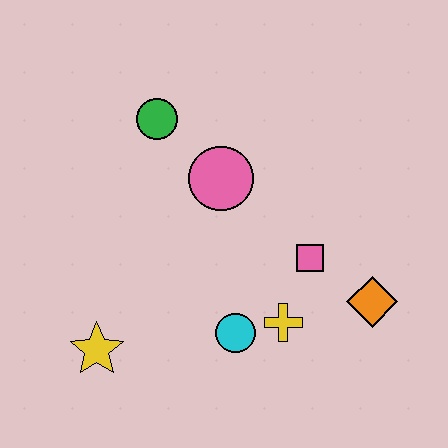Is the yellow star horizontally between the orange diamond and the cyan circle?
No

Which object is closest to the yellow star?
The cyan circle is closest to the yellow star.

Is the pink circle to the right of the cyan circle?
No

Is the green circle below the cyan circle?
No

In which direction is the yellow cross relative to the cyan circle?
The yellow cross is to the right of the cyan circle.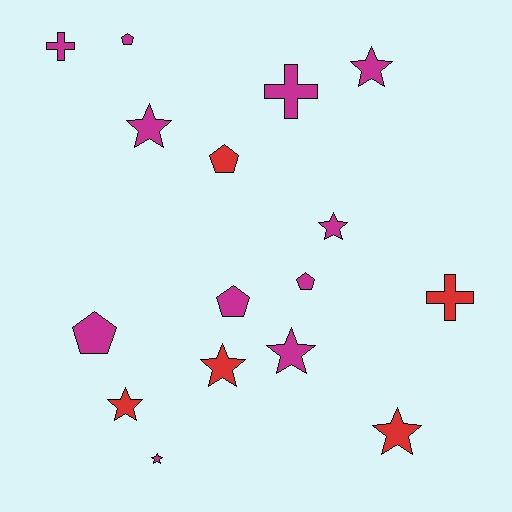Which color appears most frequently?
Magenta, with 11 objects.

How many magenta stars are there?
There are 5 magenta stars.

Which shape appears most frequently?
Star, with 8 objects.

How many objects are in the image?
There are 16 objects.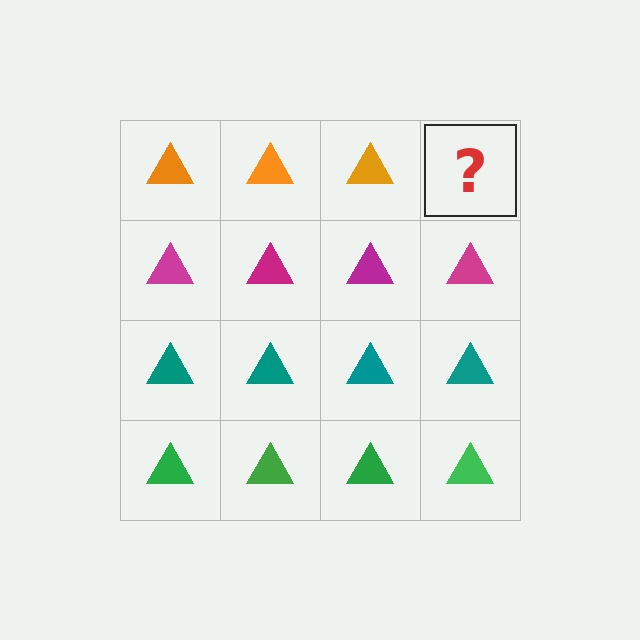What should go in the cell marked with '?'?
The missing cell should contain an orange triangle.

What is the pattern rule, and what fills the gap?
The rule is that each row has a consistent color. The gap should be filled with an orange triangle.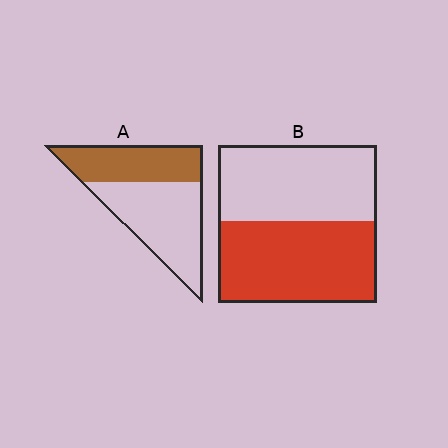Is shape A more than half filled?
No.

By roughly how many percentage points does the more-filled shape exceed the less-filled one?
By roughly 10 percentage points (B over A).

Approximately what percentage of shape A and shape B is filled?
A is approximately 40% and B is approximately 50%.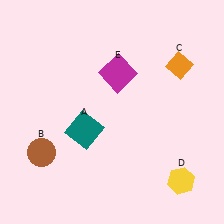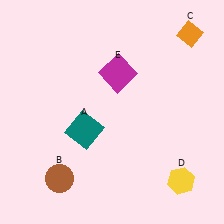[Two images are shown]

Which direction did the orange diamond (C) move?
The orange diamond (C) moved up.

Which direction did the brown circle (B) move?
The brown circle (B) moved down.